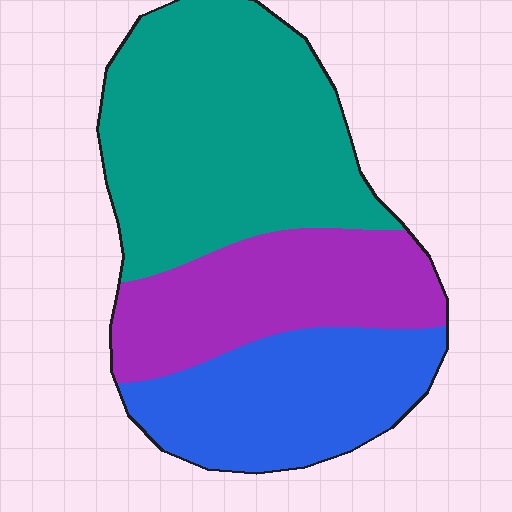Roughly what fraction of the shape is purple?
Purple covers around 25% of the shape.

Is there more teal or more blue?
Teal.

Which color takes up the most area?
Teal, at roughly 45%.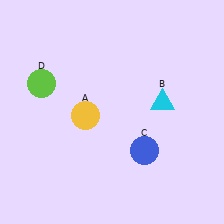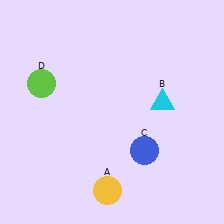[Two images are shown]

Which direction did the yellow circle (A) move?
The yellow circle (A) moved down.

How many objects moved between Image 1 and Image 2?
1 object moved between the two images.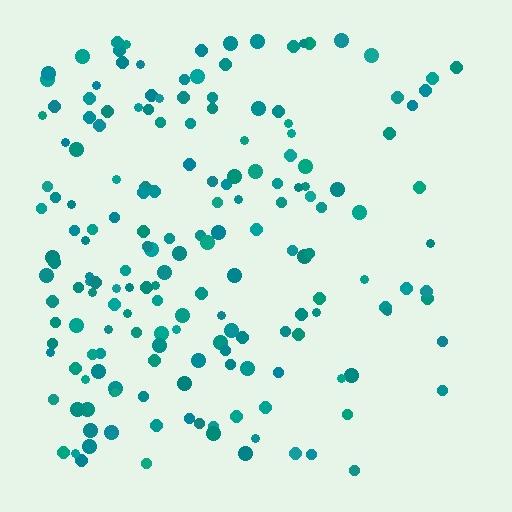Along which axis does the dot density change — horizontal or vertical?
Horizontal.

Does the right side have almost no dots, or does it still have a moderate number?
Still a moderate number, just noticeably fewer than the left.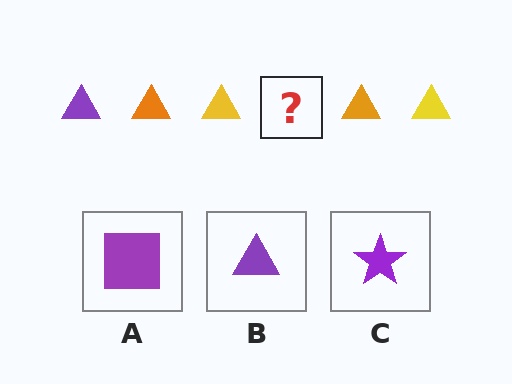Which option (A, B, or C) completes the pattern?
B.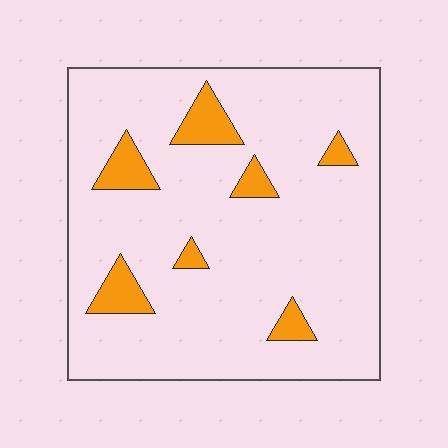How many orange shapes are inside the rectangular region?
7.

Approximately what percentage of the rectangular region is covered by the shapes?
Approximately 10%.